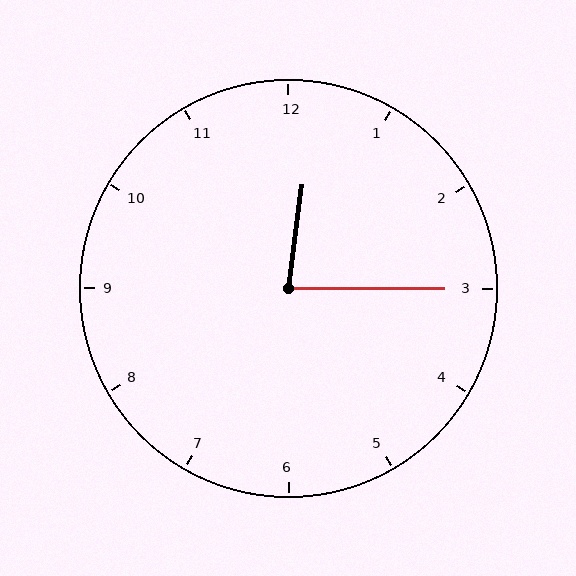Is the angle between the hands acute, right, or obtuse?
It is acute.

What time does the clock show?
12:15.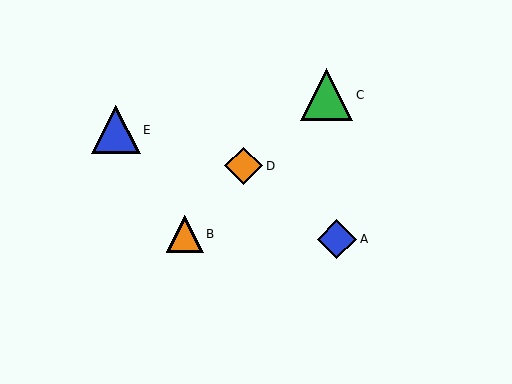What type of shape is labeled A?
Shape A is a blue diamond.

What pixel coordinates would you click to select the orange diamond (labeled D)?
Click at (244, 166) to select the orange diamond D.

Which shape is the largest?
The green triangle (labeled C) is the largest.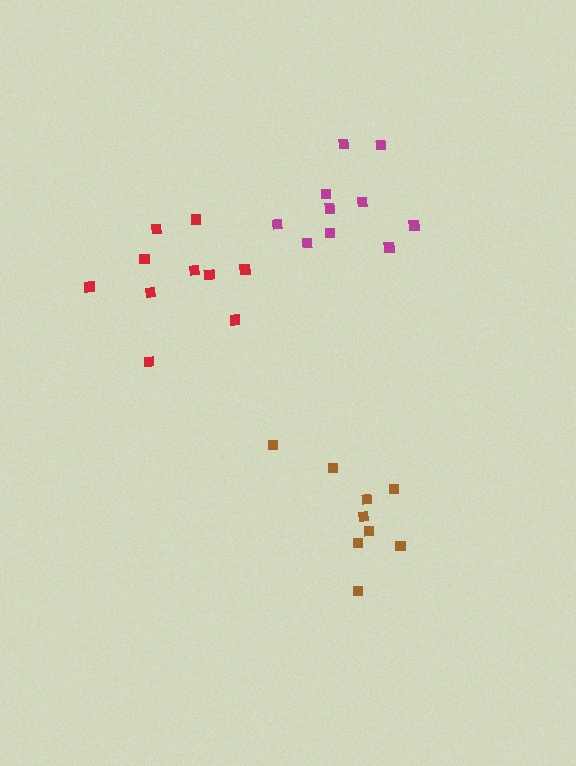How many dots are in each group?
Group 1: 9 dots, Group 2: 10 dots, Group 3: 10 dots (29 total).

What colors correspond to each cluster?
The clusters are colored: brown, magenta, red.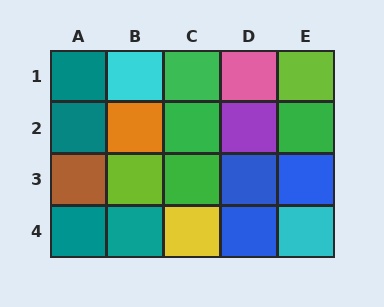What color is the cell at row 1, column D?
Pink.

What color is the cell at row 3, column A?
Brown.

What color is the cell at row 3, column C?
Green.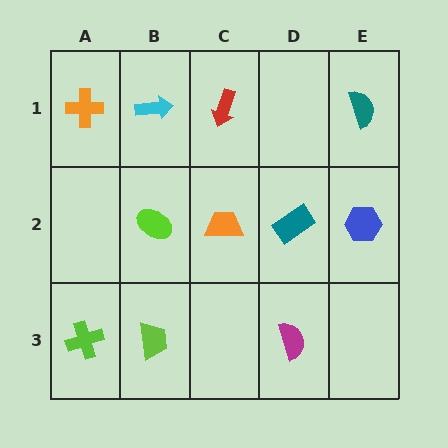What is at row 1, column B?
A cyan arrow.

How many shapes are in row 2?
4 shapes.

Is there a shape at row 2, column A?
No, that cell is empty.